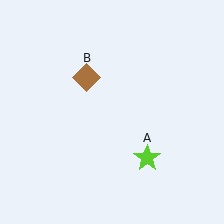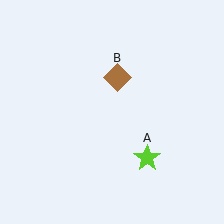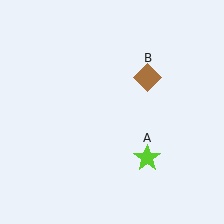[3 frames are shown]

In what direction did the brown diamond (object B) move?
The brown diamond (object B) moved right.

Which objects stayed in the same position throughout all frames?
Lime star (object A) remained stationary.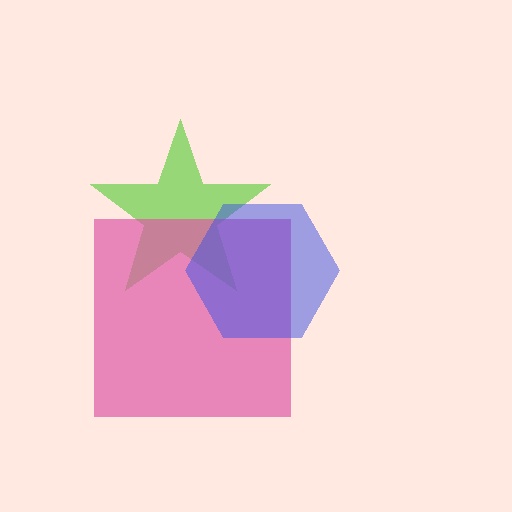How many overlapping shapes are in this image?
There are 3 overlapping shapes in the image.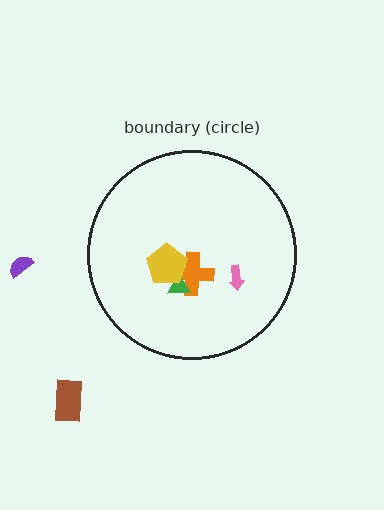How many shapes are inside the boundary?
4 inside, 2 outside.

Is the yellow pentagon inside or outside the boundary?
Inside.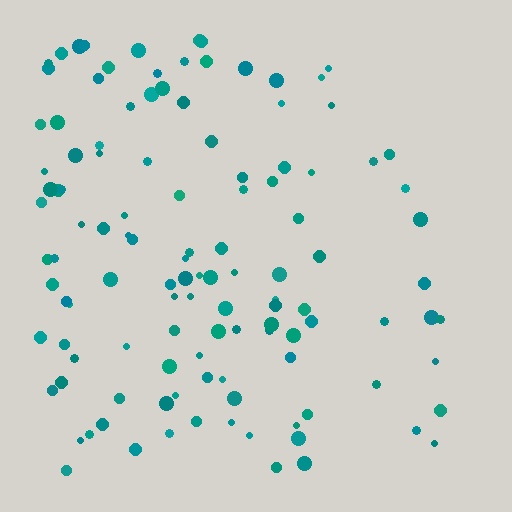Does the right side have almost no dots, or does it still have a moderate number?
Still a moderate number, just noticeably fewer than the left.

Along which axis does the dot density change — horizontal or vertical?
Horizontal.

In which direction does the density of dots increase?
From right to left, with the left side densest.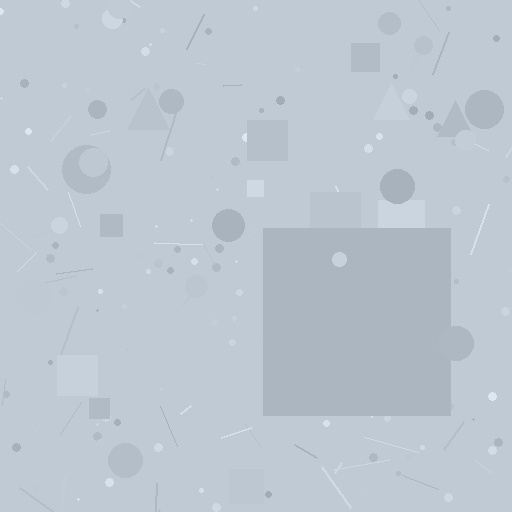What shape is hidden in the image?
A square is hidden in the image.